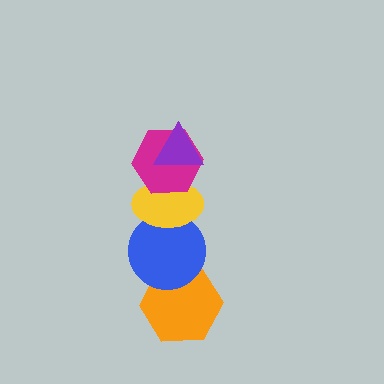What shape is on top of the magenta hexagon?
The purple triangle is on top of the magenta hexagon.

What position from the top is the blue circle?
The blue circle is 4th from the top.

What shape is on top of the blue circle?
The yellow ellipse is on top of the blue circle.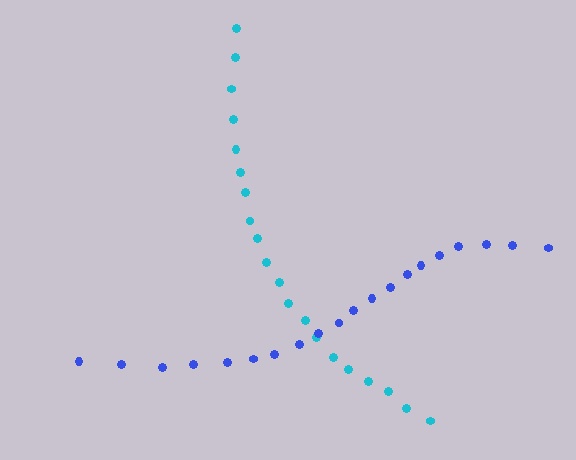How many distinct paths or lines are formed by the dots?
There are 2 distinct paths.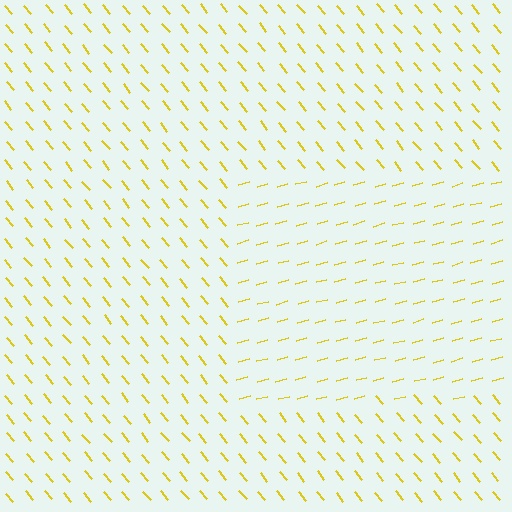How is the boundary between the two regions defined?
The boundary is defined purely by a change in line orientation (approximately 65 degrees difference). All lines are the same color and thickness.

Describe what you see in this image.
The image is filled with small yellow line segments. A rectangle region in the image has lines oriented differently from the surrounding lines, creating a visible texture boundary.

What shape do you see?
I see a rectangle.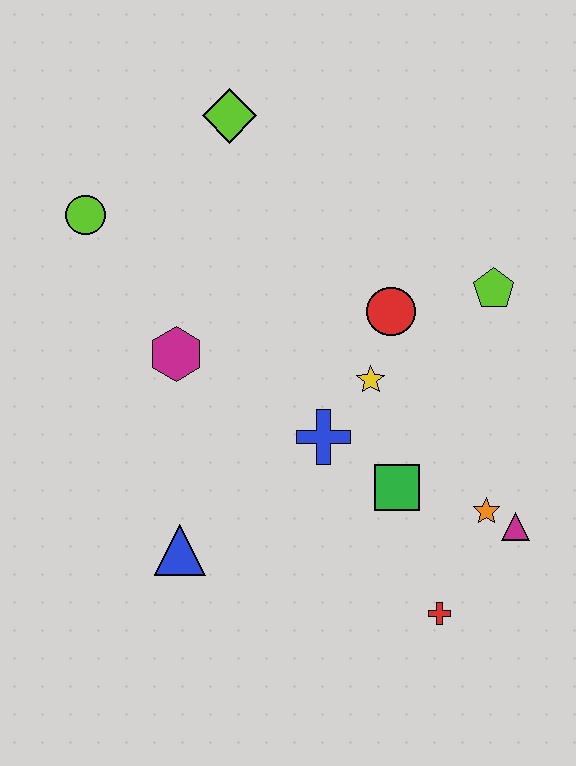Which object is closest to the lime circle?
The magenta hexagon is closest to the lime circle.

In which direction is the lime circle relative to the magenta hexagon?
The lime circle is above the magenta hexagon.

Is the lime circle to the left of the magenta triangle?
Yes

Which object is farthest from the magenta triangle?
The lime circle is farthest from the magenta triangle.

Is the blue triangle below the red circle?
Yes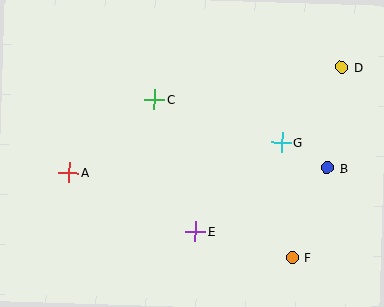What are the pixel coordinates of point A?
Point A is at (69, 173).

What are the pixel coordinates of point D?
Point D is at (341, 67).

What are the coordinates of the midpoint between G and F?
The midpoint between G and F is at (287, 200).